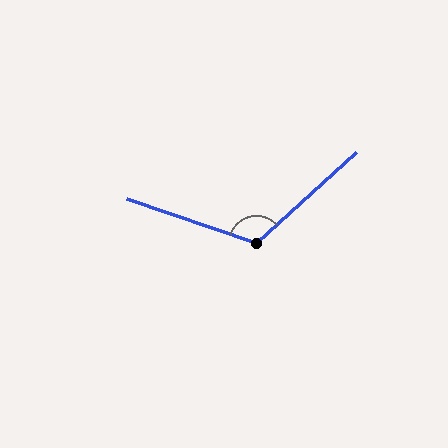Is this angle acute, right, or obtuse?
It is obtuse.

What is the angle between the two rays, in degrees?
Approximately 119 degrees.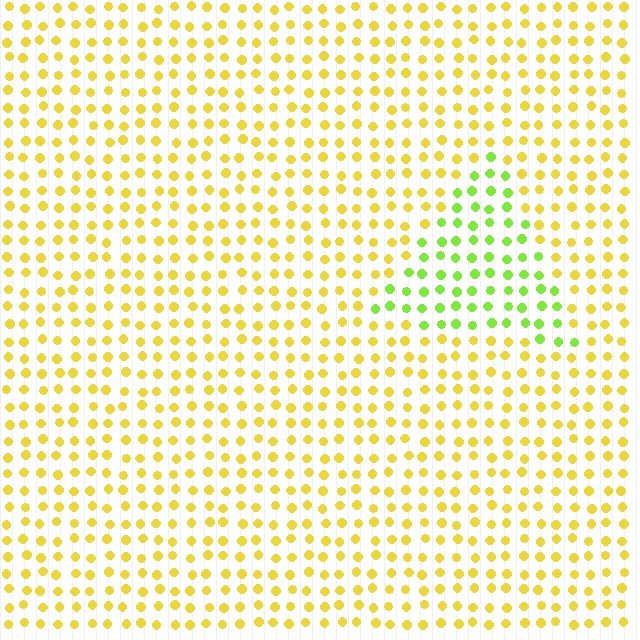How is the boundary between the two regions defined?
The boundary is defined purely by a slight shift in hue (about 44 degrees). Spacing, size, and orientation are identical on both sides.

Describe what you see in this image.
The image is filled with small yellow elements in a uniform arrangement. A triangle-shaped region is visible where the elements are tinted to a slightly different hue, forming a subtle color boundary.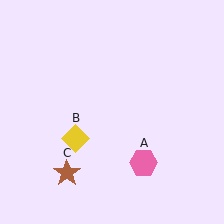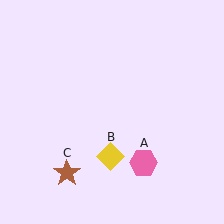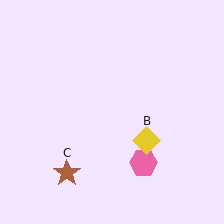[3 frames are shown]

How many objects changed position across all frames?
1 object changed position: yellow diamond (object B).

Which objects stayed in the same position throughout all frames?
Pink hexagon (object A) and brown star (object C) remained stationary.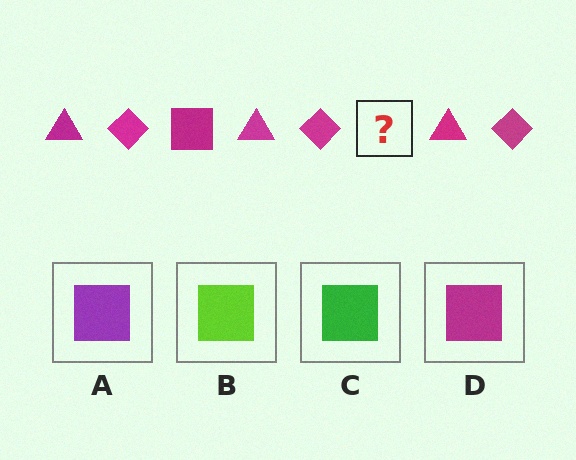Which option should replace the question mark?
Option D.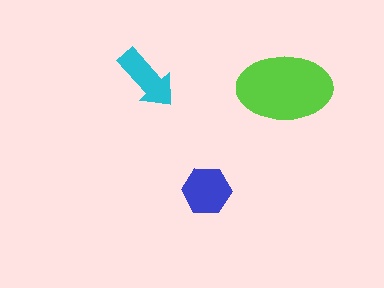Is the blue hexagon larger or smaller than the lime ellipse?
Smaller.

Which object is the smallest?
The cyan arrow.